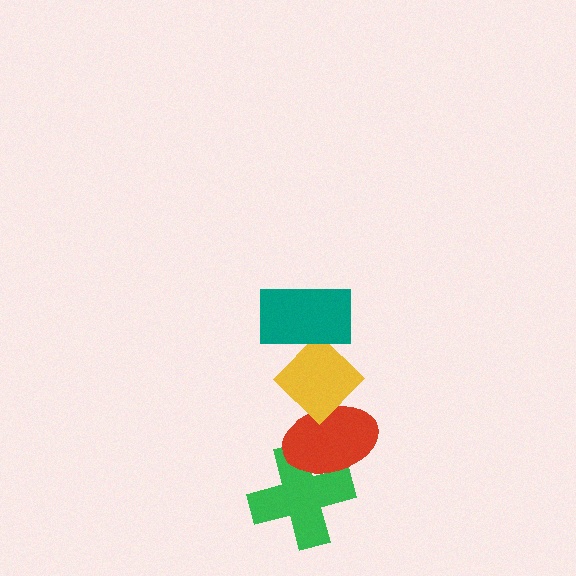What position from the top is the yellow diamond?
The yellow diamond is 2nd from the top.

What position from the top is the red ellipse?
The red ellipse is 3rd from the top.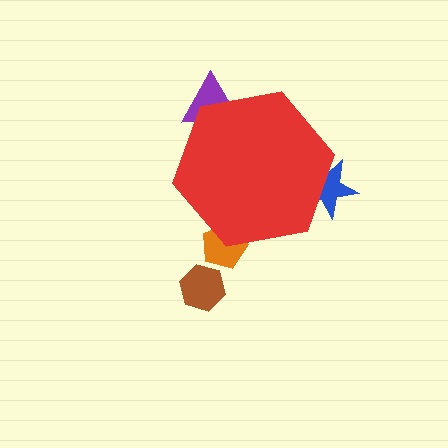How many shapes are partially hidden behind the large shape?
3 shapes are partially hidden.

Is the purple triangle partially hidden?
Yes, the purple triangle is partially hidden behind the red hexagon.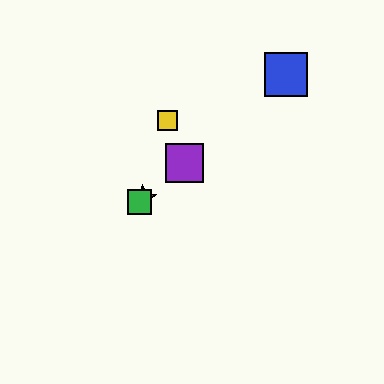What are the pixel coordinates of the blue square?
The blue square is at (286, 74).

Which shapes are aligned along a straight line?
The red star, the blue square, the green square, the purple square are aligned along a straight line.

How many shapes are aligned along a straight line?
4 shapes (the red star, the blue square, the green square, the purple square) are aligned along a straight line.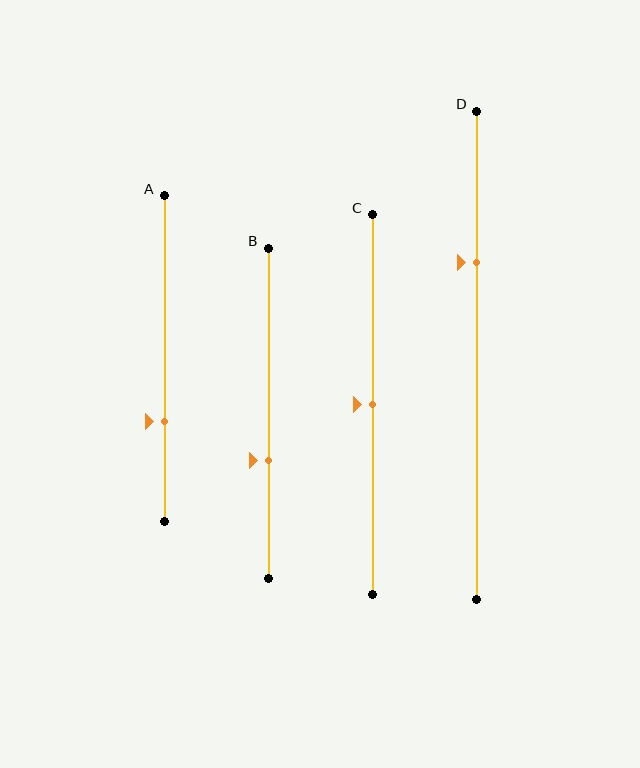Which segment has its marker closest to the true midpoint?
Segment C has its marker closest to the true midpoint.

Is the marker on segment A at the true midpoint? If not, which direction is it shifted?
No, the marker on segment A is shifted downward by about 19% of the segment length.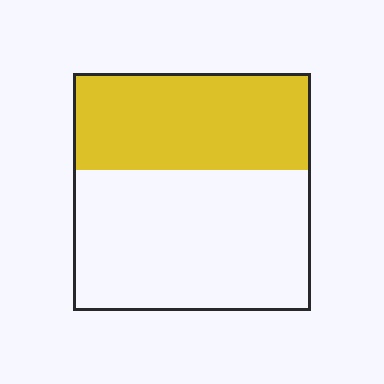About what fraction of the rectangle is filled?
About two fifths (2/5).